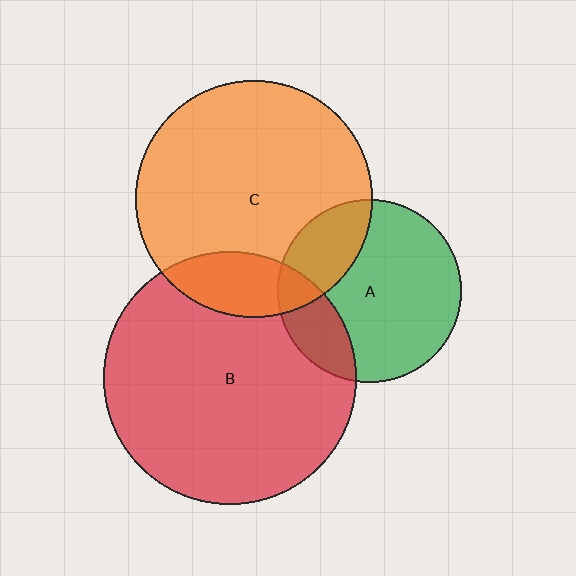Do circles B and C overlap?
Yes.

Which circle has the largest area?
Circle B (red).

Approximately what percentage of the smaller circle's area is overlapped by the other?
Approximately 15%.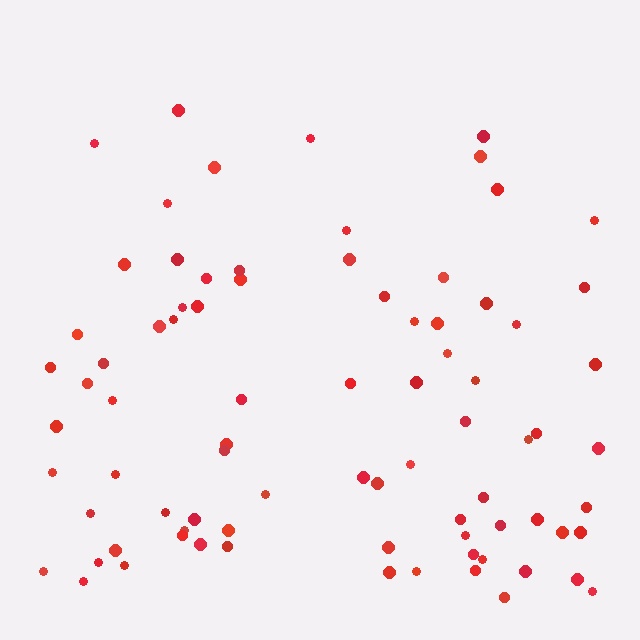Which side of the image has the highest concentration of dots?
The bottom.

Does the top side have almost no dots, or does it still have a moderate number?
Still a moderate number, just noticeably fewer than the bottom.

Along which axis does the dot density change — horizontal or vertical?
Vertical.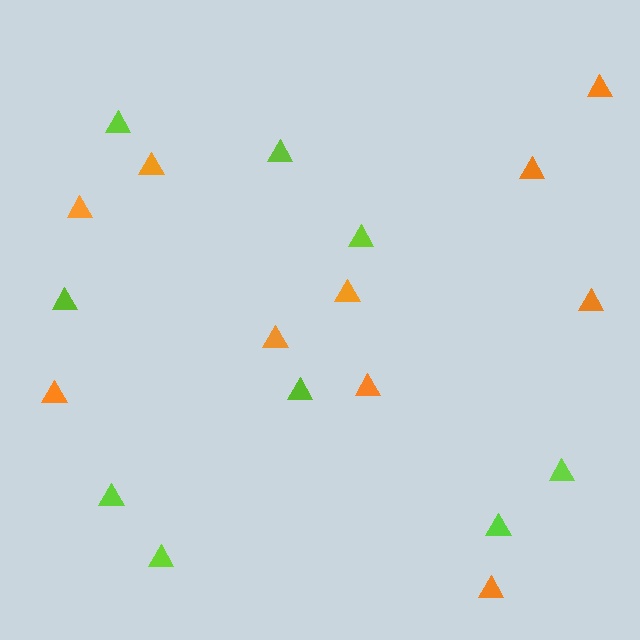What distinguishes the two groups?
There are 2 groups: one group of lime triangles (9) and one group of orange triangles (10).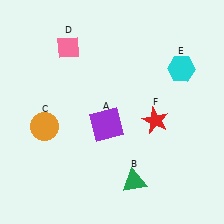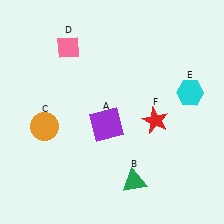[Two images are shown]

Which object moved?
The cyan hexagon (E) moved down.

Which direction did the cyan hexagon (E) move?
The cyan hexagon (E) moved down.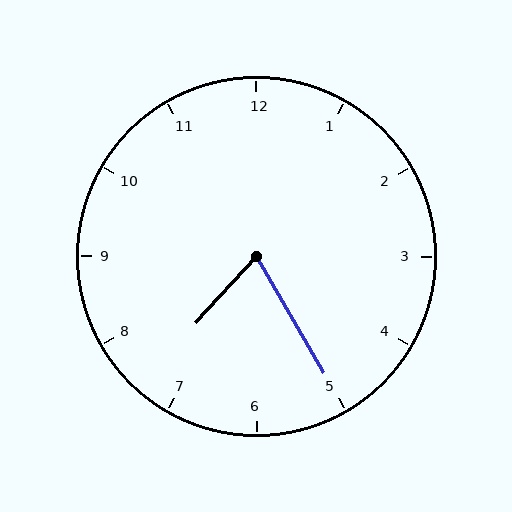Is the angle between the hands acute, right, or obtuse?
It is acute.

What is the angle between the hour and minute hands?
Approximately 72 degrees.